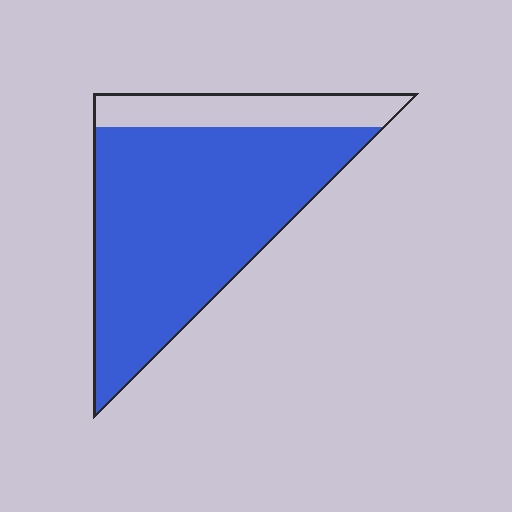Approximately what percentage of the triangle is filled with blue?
Approximately 80%.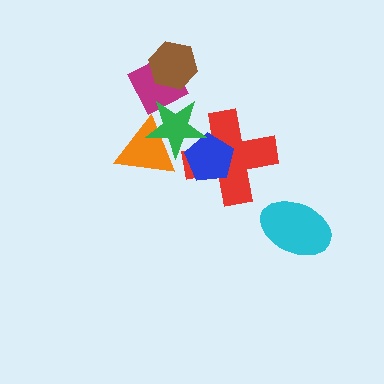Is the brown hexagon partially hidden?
No, no other shape covers it.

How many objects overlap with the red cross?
2 objects overlap with the red cross.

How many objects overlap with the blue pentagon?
2 objects overlap with the blue pentagon.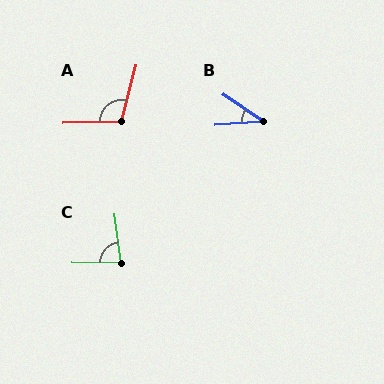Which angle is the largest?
A, at approximately 106 degrees.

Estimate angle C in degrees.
Approximately 82 degrees.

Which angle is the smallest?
B, at approximately 38 degrees.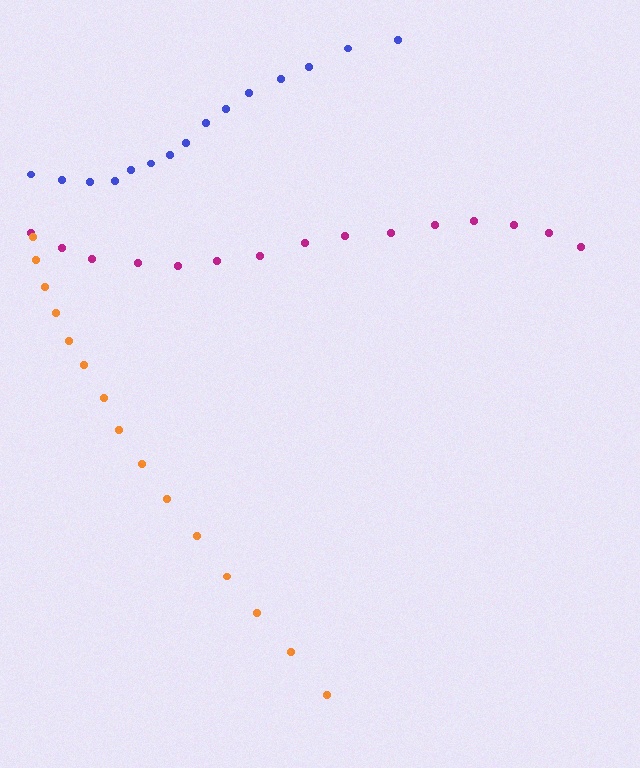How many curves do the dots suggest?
There are 3 distinct paths.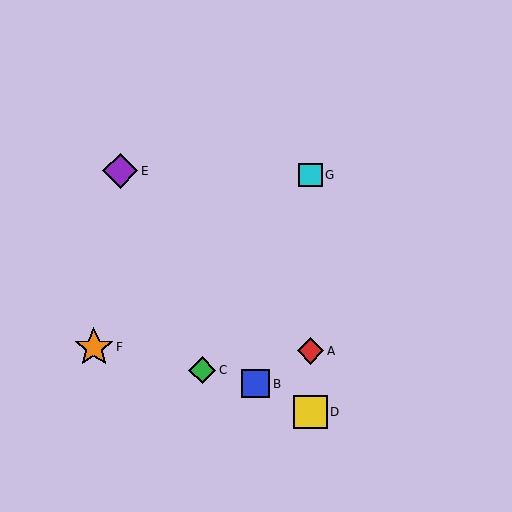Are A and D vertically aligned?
Yes, both are at x≈310.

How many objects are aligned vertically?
3 objects (A, D, G) are aligned vertically.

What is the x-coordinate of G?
Object G is at x≈310.